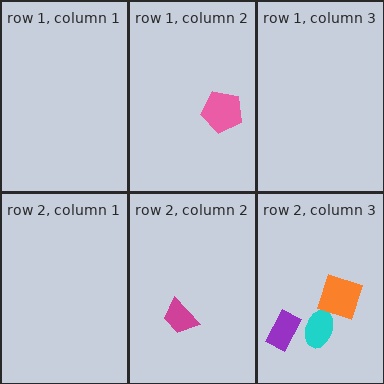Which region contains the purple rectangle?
The row 2, column 3 region.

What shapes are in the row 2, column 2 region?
The magenta trapezoid.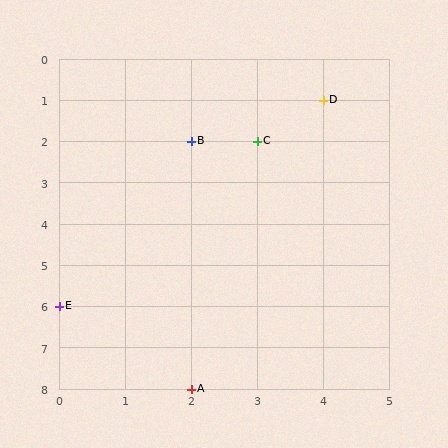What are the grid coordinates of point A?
Point A is at grid coordinates (2, 8).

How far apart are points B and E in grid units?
Points B and E are 2 columns and 4 rows apart (about 4.5 grid units diagonally).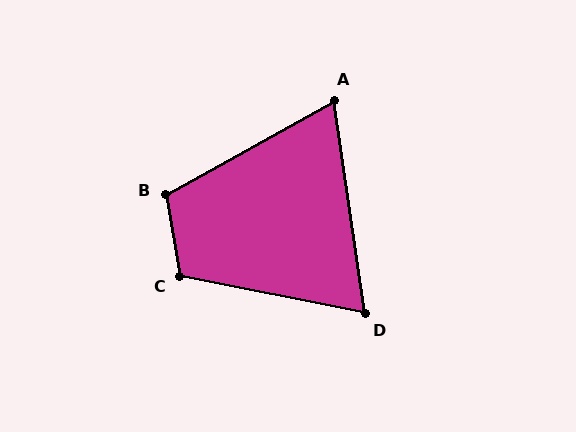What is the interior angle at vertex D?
Approximately 71 degrees (acute).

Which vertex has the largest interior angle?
C, at approximately 111 degrees.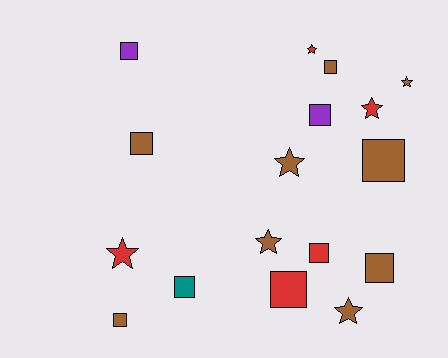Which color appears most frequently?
Brown, with 9 objects.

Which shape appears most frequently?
Square, with 10 objects.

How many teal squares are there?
There is 1 teal square.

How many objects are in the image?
There are 17 objects.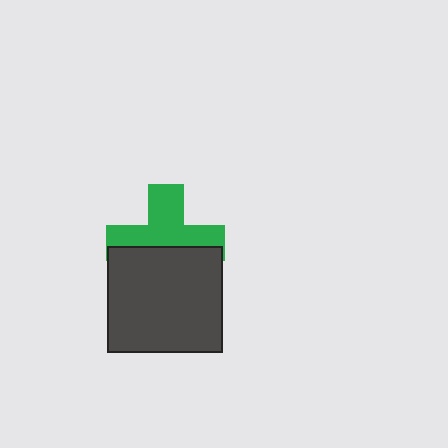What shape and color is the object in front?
The object in front is a dark gray rectangle.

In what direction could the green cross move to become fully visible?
The green cross could move up. That would shift it out from behind the dark gray rectangle entirely.